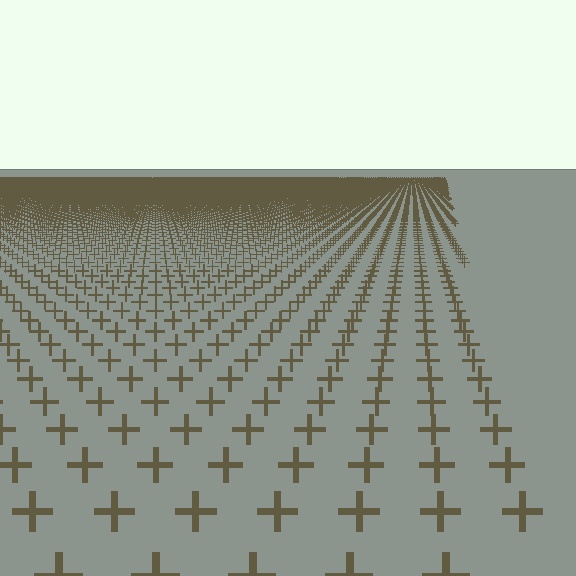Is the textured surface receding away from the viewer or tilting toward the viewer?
The surface is receding away from the viewer. Texture elements get smaller and denser toward the top.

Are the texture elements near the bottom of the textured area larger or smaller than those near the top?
Larger. Near the bottom, elements are closer to the viewer and appear at a bigger on-screen size.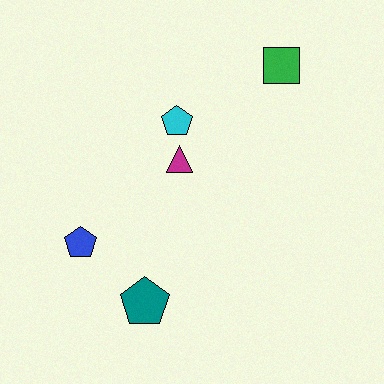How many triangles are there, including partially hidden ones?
There is 1 triangle.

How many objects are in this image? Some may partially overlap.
There are 5 objects.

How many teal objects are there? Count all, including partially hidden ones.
There is 1 teal object.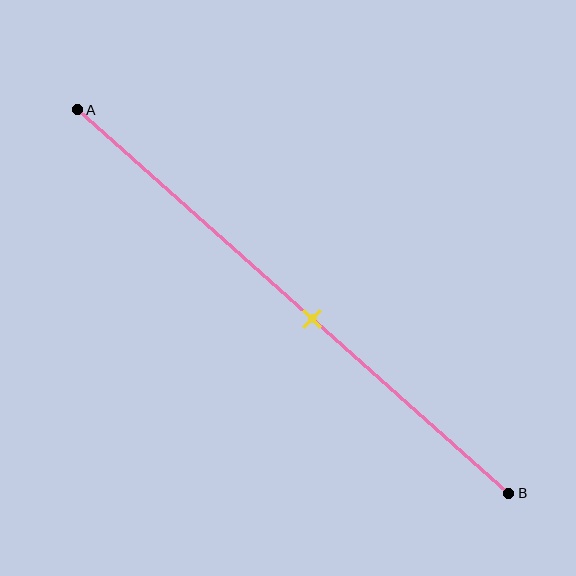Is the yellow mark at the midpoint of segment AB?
No, the mark is at about 55% from A, not at the 50% midpoint.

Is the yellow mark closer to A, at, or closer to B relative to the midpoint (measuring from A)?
The yellow mark is closer to point B than the midpoint of segment AB.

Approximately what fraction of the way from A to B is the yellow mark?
The yellow mark is approximately 55% of the way from A to B.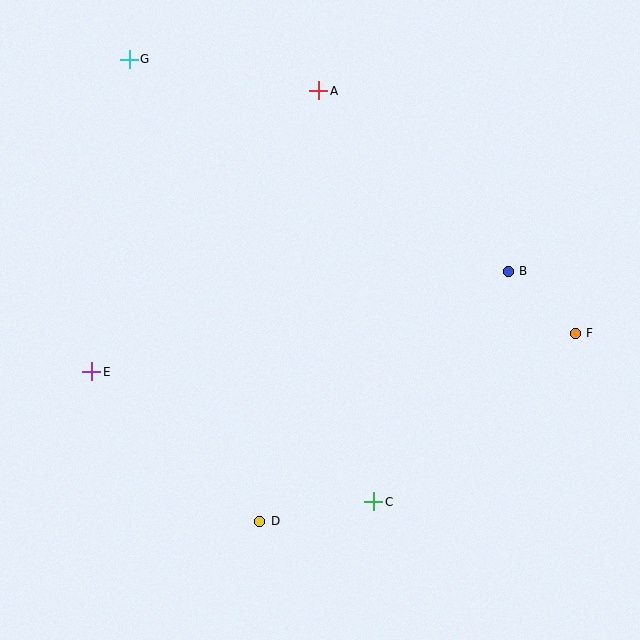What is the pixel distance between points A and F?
The distance between A and F is 353 pixels.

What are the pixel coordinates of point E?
Point E is at (92, 372).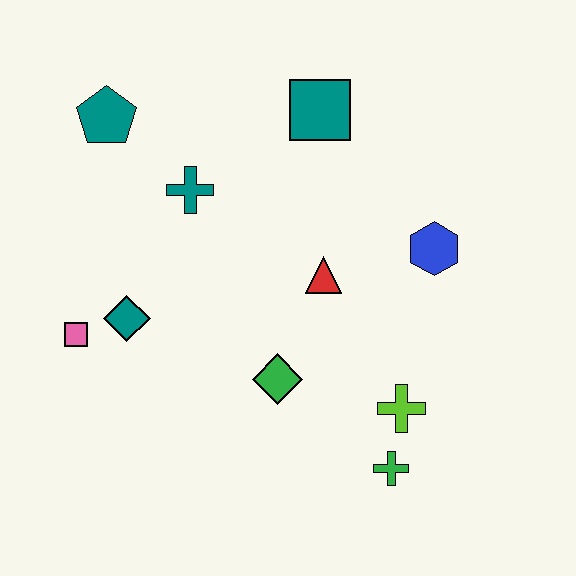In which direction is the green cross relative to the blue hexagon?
The green cross is below the blue hexagon.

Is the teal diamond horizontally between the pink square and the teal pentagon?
No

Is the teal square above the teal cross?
Yes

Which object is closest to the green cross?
The lime cross is closest to the green cross.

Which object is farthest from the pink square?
The blue hexagon is farthest from the pink square.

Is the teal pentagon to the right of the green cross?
No